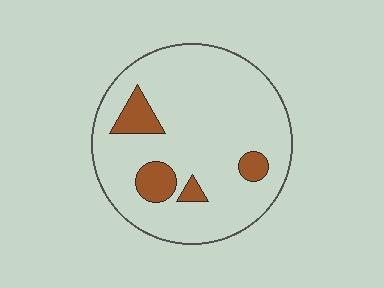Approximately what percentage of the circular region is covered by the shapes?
Approximately 15%.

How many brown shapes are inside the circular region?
4.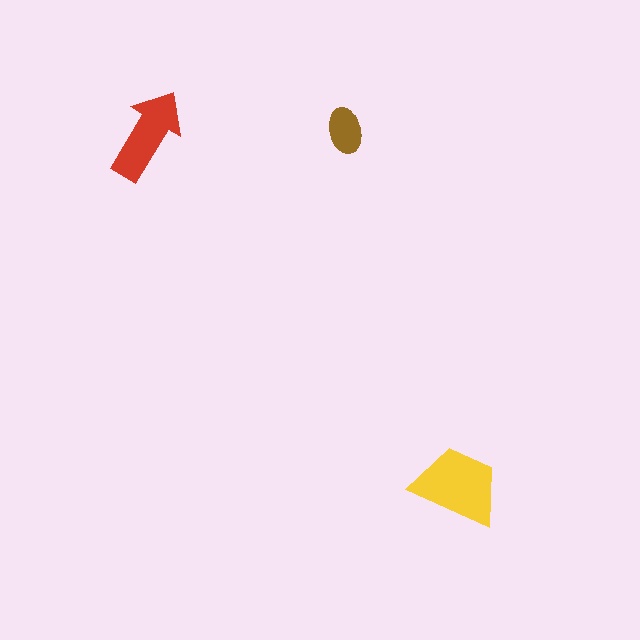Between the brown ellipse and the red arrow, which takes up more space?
The red arrow.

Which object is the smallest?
The brown ellipse.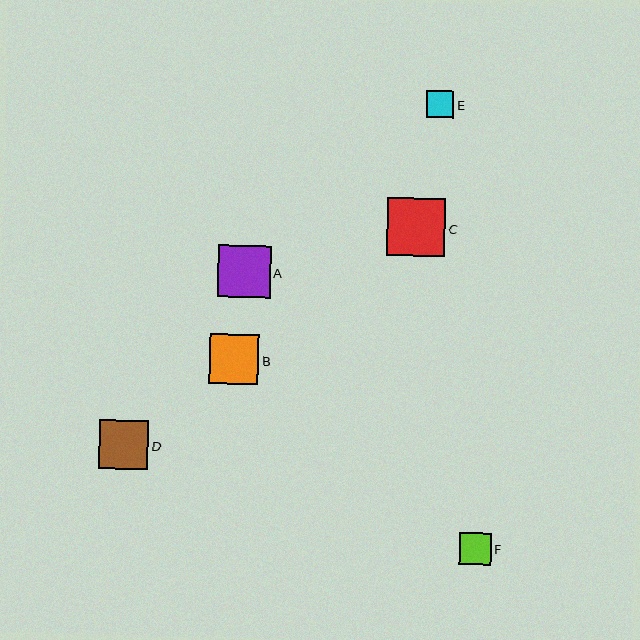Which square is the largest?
Square C is the largest with a size of approximately 58 pixels.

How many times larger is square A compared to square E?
Square A is approximately 1.9 times the size of square E.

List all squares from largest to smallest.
From largest to smallest: C, A, B, D, F, E.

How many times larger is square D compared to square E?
Square D is approximately 1.8 times the size of square E.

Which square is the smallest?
Square E is the smallest with a size of approximately 27 pixels.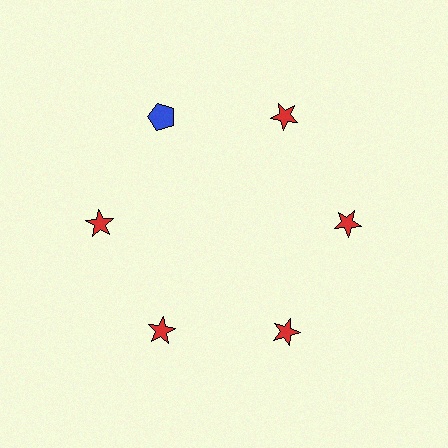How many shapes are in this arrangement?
There are 6 shapes arranged in a ring pattern.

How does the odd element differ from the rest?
It differs in both color (blue instead of red) and shape (pentagon instead of star).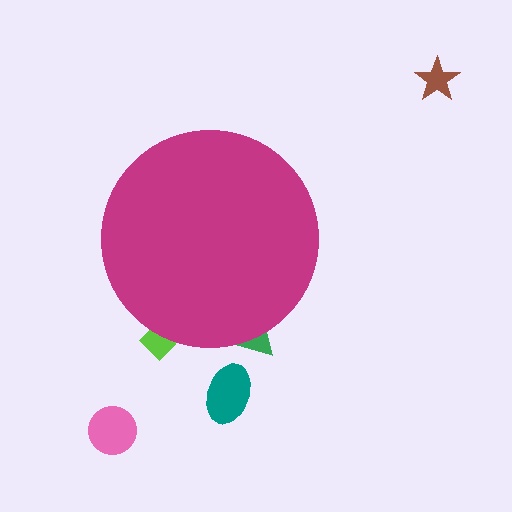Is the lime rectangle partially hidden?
Yes, the lime rectangle is partially hidden behind the magenta circle.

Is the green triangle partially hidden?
Yes, the green triangle is partially hidden behind the magenta circle.